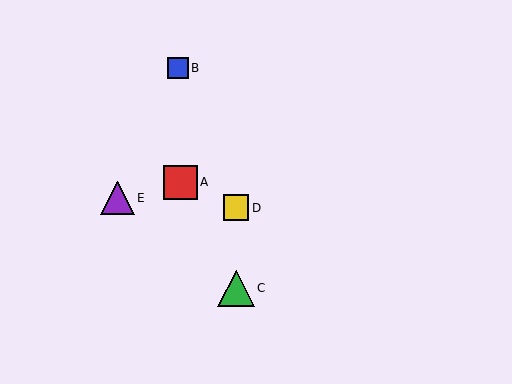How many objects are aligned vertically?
2 objects (C, D) are aligned vertically.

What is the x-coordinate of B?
Object B is at x≈178.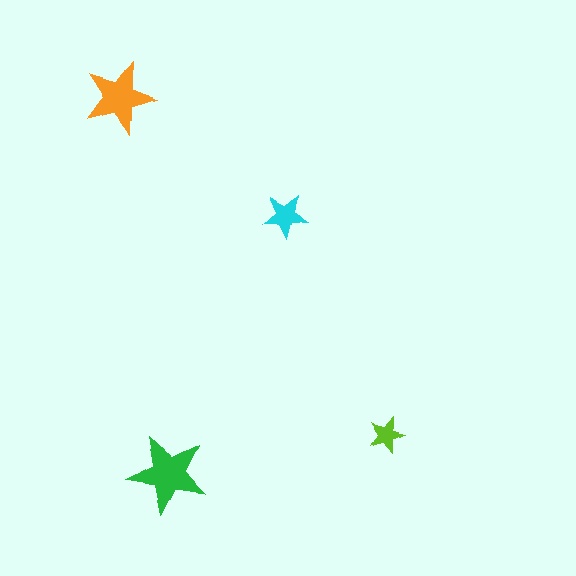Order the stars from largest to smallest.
the green one, the orange one, the cyan one, the lime one.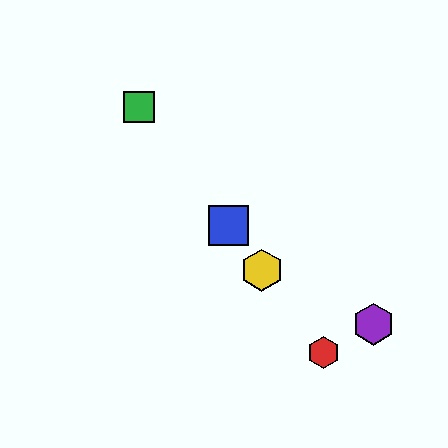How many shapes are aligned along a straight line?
4 shapes (the red hexagon, the blue square, the green square, the yellow hexagon) are aligned along a straight line.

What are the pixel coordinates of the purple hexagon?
The purple hexagon is at (374, 324).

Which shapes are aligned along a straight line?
The red hexagon, the blue square, the green square, the yellow hexagon are aligned along a straight line.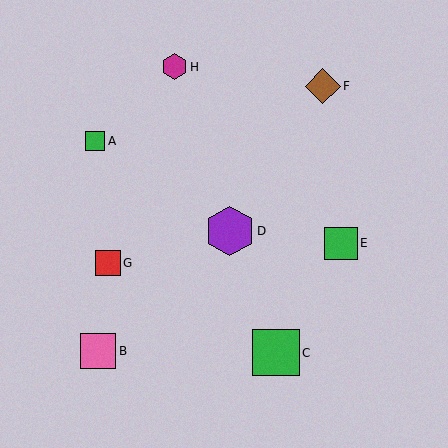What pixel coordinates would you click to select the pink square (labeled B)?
Click at (98, 351) to select the pink square B.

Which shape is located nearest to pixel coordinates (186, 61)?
The magenta hexagon (labeled H) at (175, 67) is nearest to that location.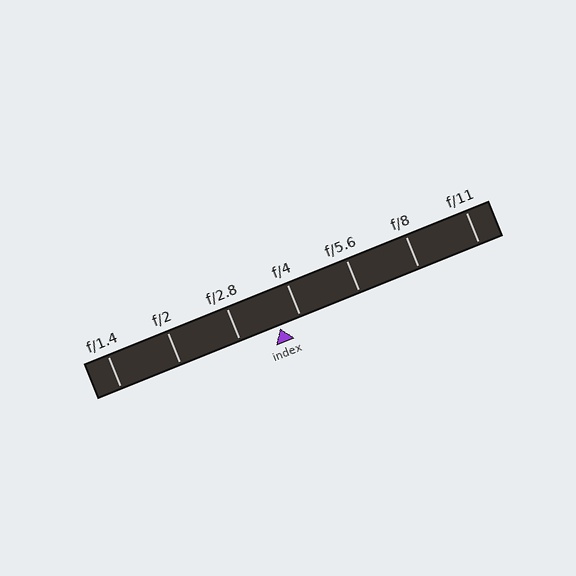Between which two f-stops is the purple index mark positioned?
The index mark is between f/2.8 and f/4.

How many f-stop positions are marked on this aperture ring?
There are 7 f-stop positions marked.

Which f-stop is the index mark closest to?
The index mark is closest to f/4.